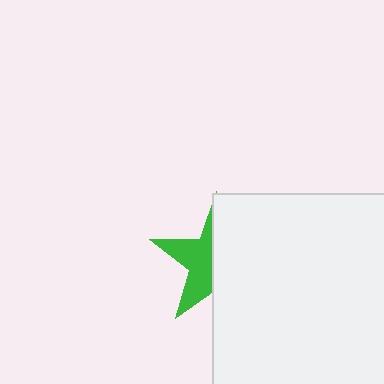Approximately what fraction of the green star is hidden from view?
Roughly 58% of the green star is hidden behind the white rectangle.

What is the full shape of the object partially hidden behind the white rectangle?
The partially hidden object is a green star.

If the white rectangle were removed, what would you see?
You would see the complete green star.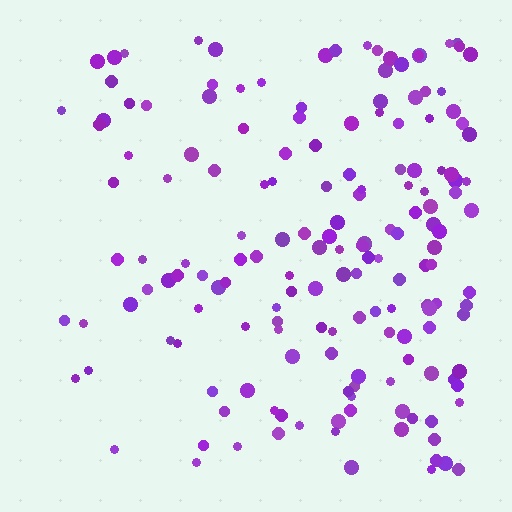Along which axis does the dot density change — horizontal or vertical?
Horizontal.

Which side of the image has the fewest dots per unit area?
The left.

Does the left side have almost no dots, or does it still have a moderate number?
Still a moderate number, just noticeably fewer than the right.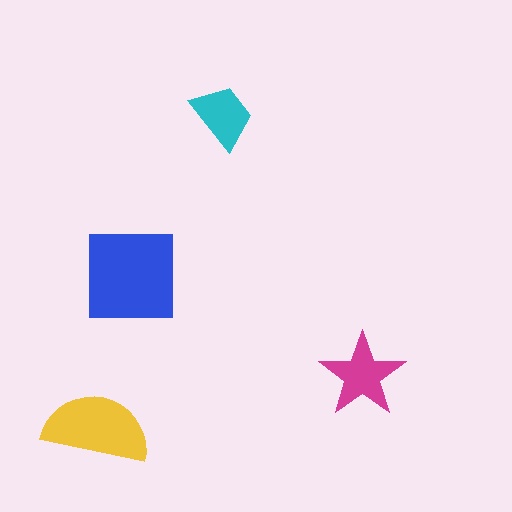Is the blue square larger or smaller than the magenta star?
Larger.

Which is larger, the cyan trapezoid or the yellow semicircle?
The yellow semicircle.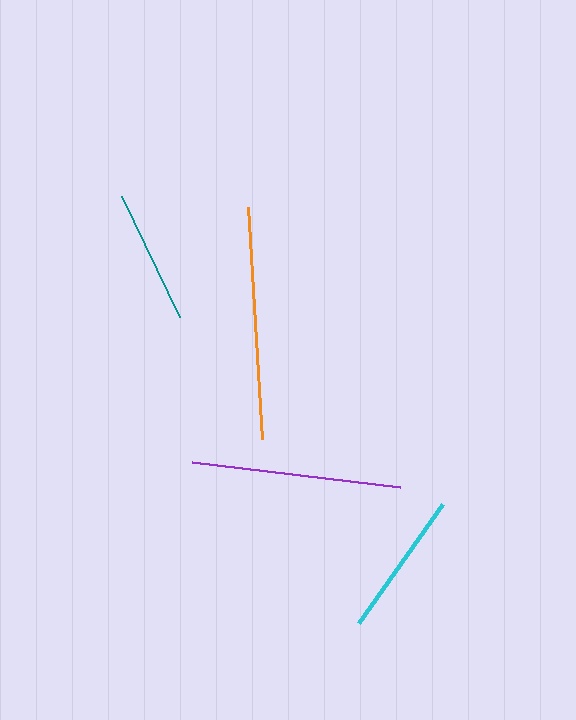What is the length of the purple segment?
The purple segment is approximately 210 pixels long.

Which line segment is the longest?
The orange line is the longest at approximately 232 pixels.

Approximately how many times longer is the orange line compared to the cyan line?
The orange line is approximately 1.6 times the length of the cyan line.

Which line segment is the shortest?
The teal line is the shortest at approximately 134 pixels.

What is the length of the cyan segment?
The cyan segment is approximately 146 pixels long.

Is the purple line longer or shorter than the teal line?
The purple line is longer than the teal line.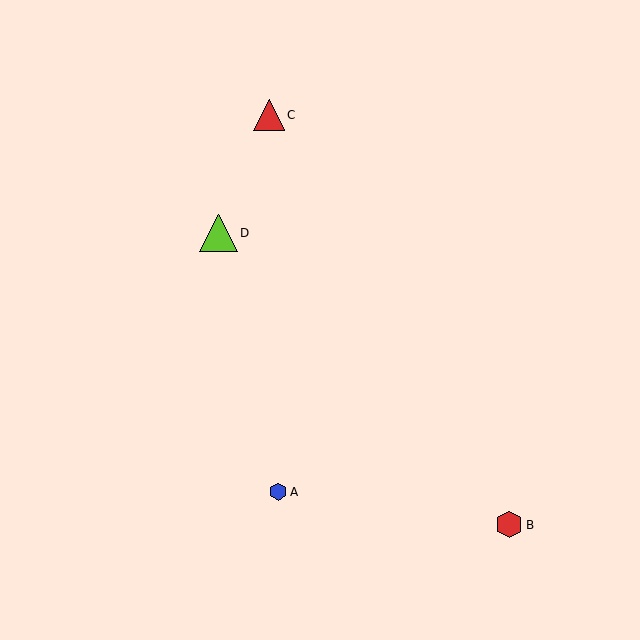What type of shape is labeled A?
Shape A is a blue hexagon.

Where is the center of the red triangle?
The center of the red triangle is at (269, 115).